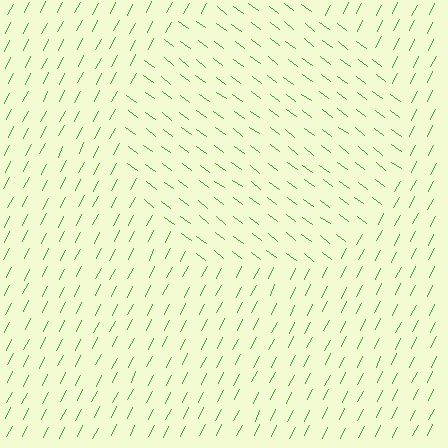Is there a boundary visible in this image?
Yes, there is a texture boundary formed by a change in line orientation.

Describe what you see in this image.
The image is filled with small green line segments. A circle region in the image has lines oriented differently from the surrounding lines, creating a visible texture boundary.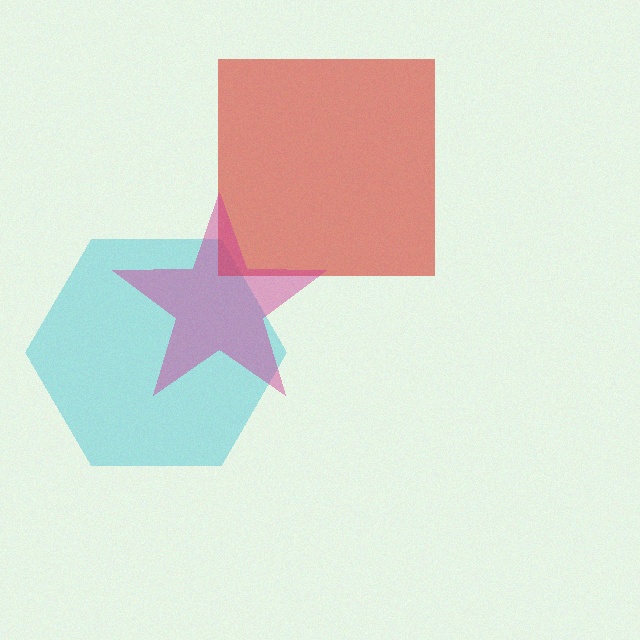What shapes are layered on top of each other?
The layered shapes are: a cyan hexagon, a red square, a magenta star.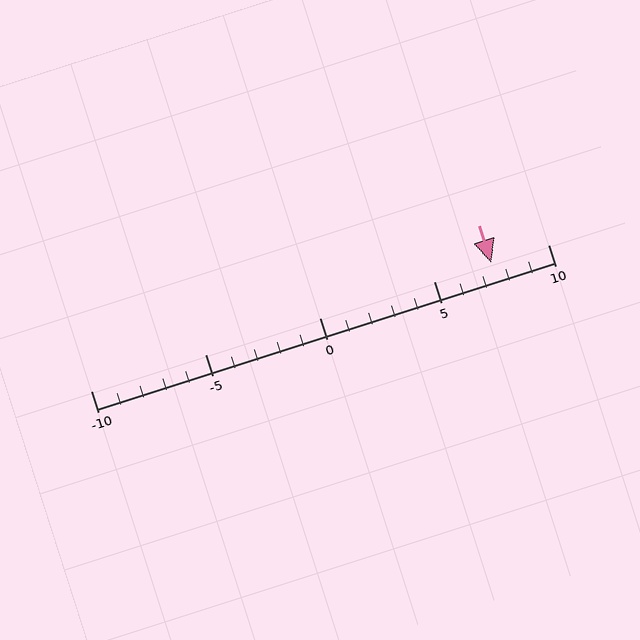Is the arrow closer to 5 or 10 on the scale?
The arrow is closer to 10.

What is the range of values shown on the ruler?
The ruler shows values from -10 to 10.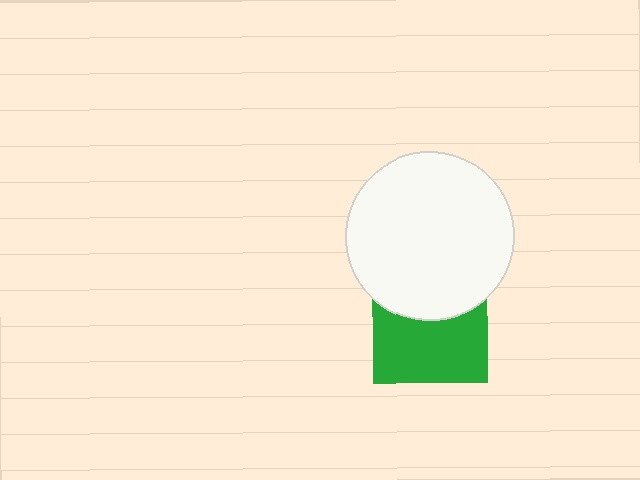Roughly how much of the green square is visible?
About half of it is visible (roughly 59%).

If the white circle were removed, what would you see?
You would see the complete green square.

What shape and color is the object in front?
The object in front is a white circle.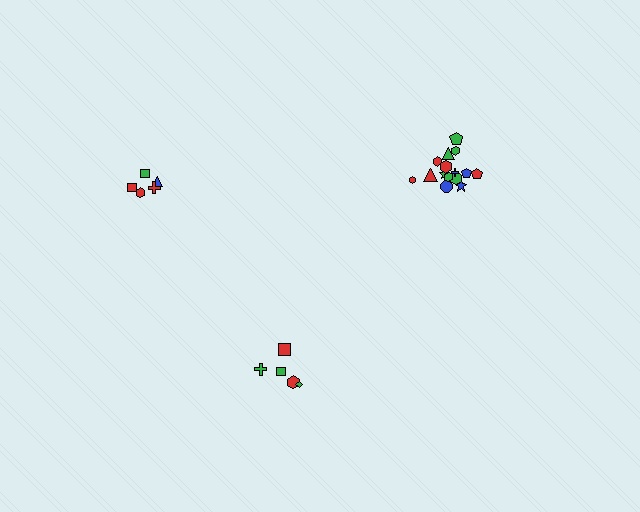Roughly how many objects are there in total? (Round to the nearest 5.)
Roughly 25 objects in total.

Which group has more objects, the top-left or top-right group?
The top-right group.